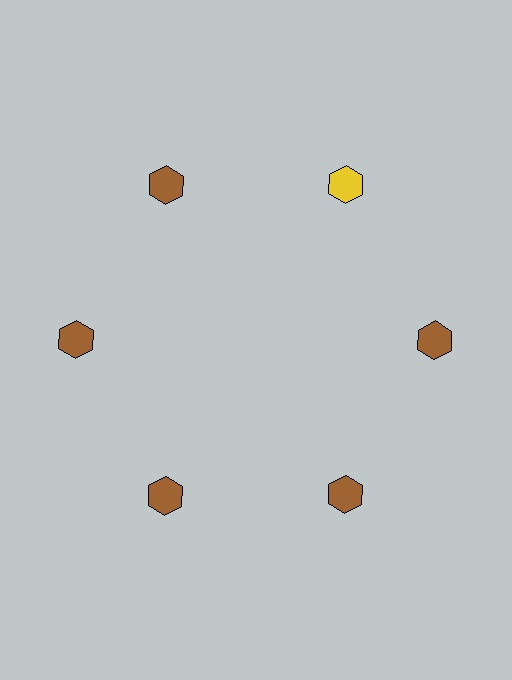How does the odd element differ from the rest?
It has a different color: yellow instead of brown.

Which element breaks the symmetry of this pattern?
The yellow hexagon at roughly the 1 o'clock position breaks the symmetry. All other shapes are brown hexagons.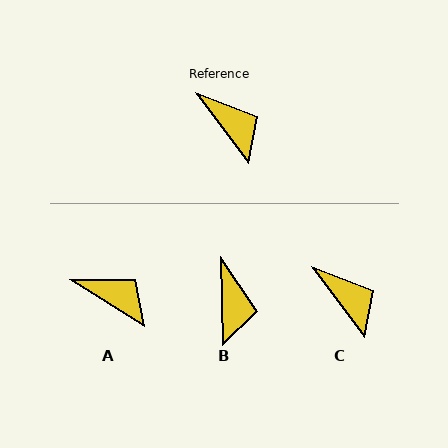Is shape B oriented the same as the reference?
No, it is off by about 35 degrees.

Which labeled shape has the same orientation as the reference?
C.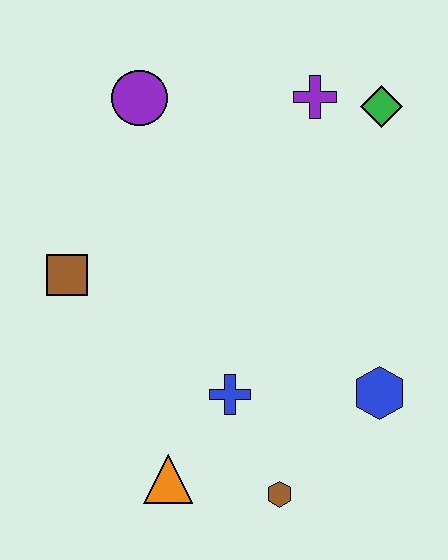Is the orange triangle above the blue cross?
No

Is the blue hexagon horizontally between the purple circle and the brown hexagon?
No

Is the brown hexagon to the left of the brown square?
No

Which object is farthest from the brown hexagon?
The purple circle is farthest from the brown hexagon.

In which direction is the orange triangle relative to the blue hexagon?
The orange triangle is to the left of the blue hexagon.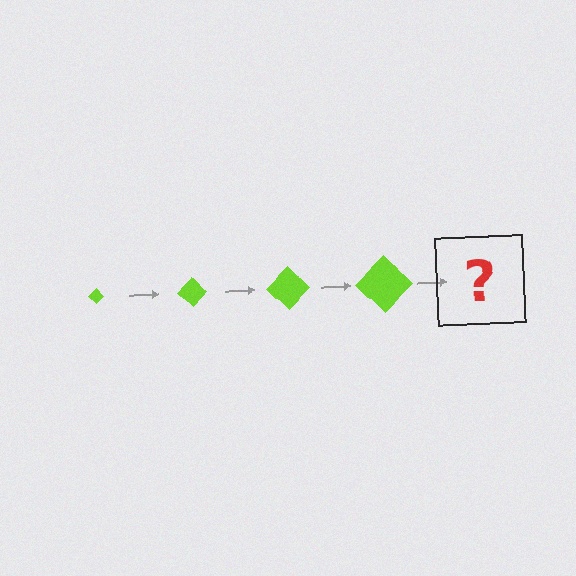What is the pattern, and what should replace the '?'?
The pattern is that the diamond gets progressively larger each step. The '?' should be a lime diamond, larger than the previous one.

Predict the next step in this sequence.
The next step is a lime diamond, larger than the previous one.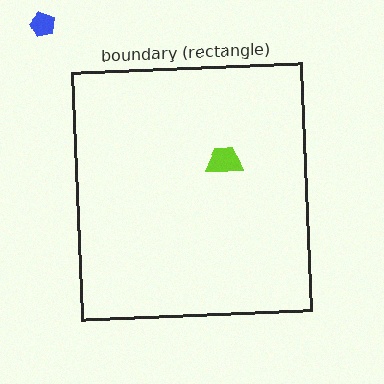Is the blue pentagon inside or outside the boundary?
Outside.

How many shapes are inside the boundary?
1 inside, 1 outside.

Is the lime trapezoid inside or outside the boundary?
Inside.